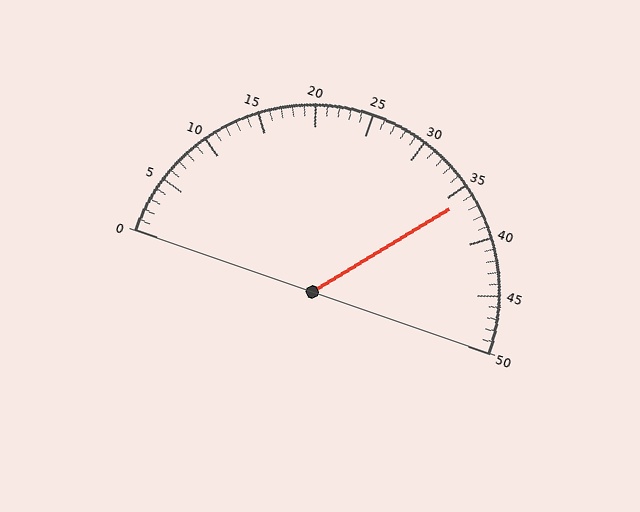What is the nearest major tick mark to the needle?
The nearest major tick mark is 35.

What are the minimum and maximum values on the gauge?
The gauge ranges from 0 to 50.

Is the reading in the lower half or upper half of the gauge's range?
The reading is in the upper half of the range (0 to 50).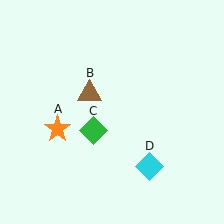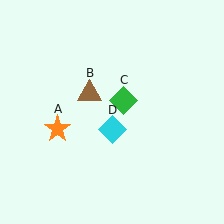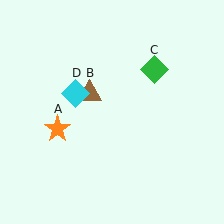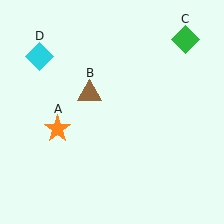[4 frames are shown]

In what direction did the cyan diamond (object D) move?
The cyan diamond (object D) moved up and to the left.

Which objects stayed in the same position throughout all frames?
Orange star (object A) and brown triangle (object B) remained stationary.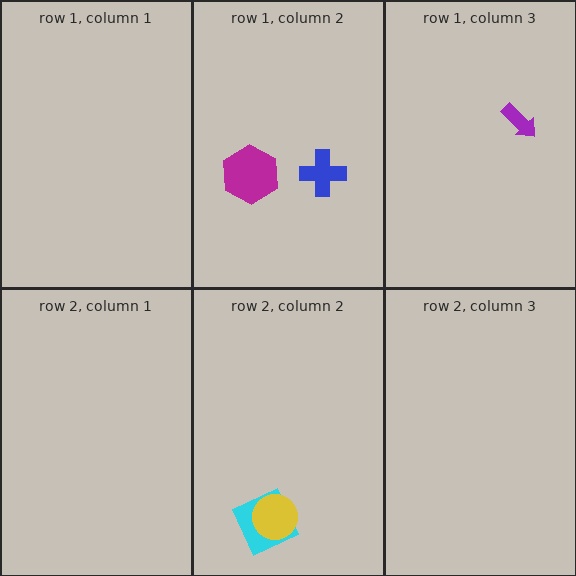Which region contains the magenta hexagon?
The row 1, column 2 region.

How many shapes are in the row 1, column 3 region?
1.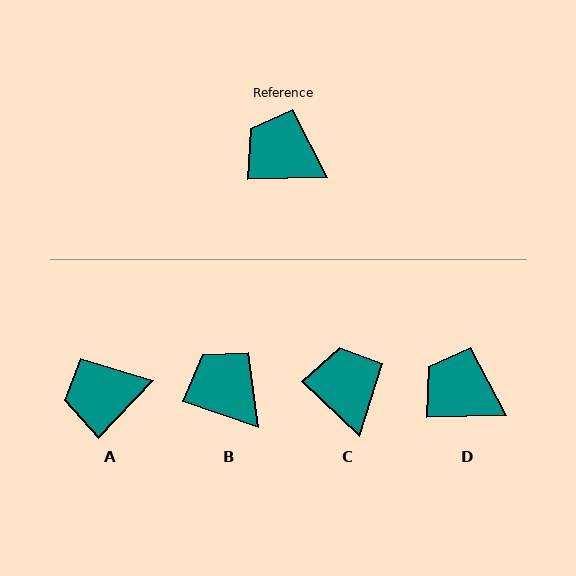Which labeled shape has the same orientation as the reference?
D.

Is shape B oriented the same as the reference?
No, it is off by about 20 degrees.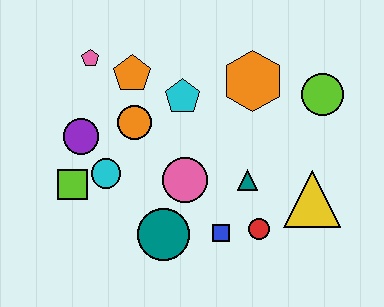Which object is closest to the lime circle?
The orange hexagon is closest to the lime circle.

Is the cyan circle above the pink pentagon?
No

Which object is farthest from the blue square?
The pink pentagon is farthest from the blue square.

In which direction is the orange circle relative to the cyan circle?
The orange circle is above the cyan circle.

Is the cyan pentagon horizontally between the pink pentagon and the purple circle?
No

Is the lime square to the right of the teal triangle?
No